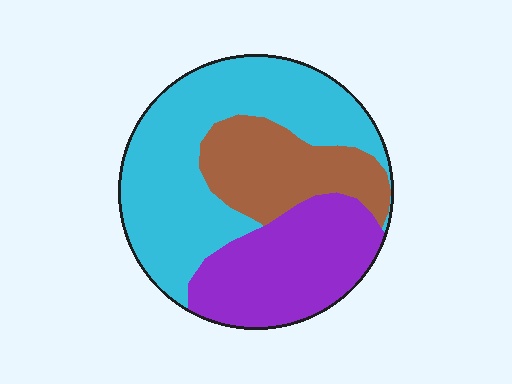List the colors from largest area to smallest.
From largest to smallest: cyan, purple, brown.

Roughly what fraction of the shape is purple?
Purple covers 30% of the shape.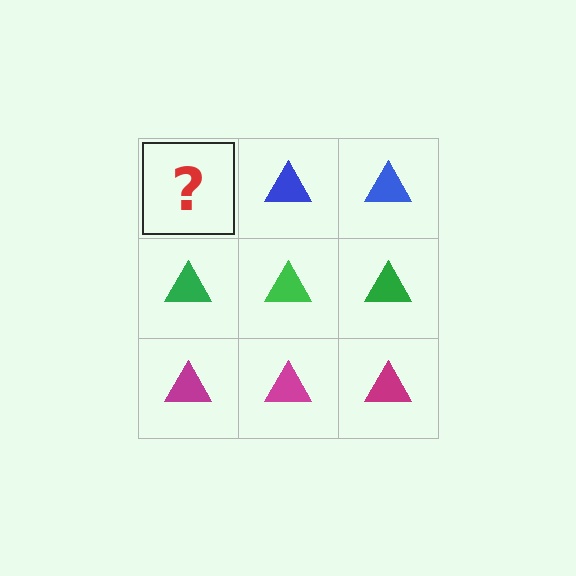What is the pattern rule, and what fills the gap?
The rule is that each row has a consistent color. The gap should be filled with a blue triangle.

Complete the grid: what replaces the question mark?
The question mark should be replaced with a blue triangle.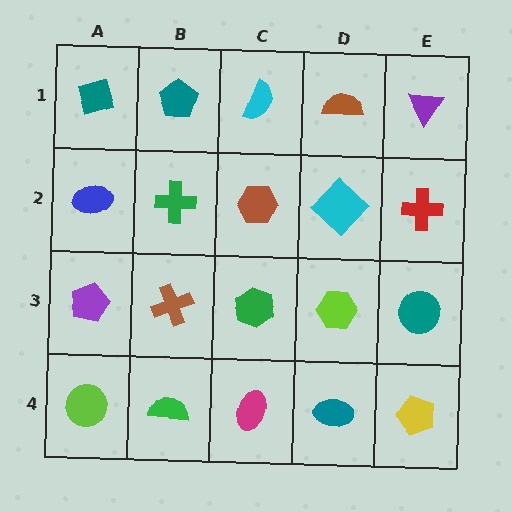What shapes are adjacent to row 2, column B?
A teal pentagon (row 1, column B), a brown cross (row 3, column B), a blue ellipse (row 2, column A), a brown hexagon (row 2, column C).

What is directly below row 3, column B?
A green semicircle.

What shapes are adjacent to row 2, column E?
A purple triangle (row 1, column E), a teal circle (row 3, column E), a cyan diamond (row 2, column D).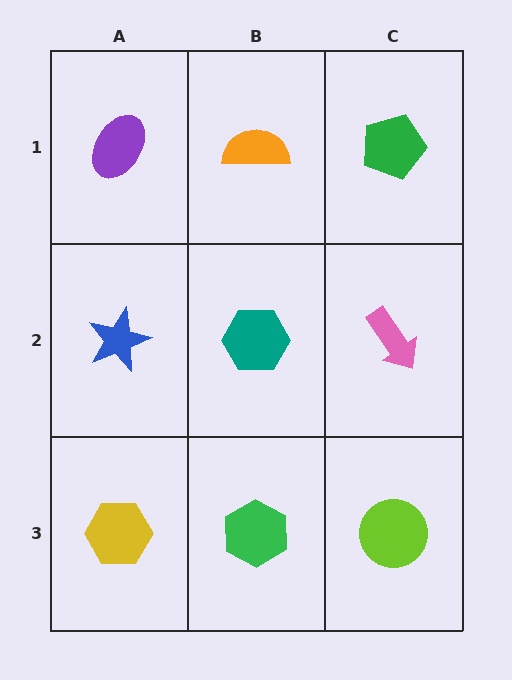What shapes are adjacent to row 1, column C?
A pink arrow (row 2, column C), an orange semicircle (row 1, column B).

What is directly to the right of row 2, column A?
A teal hexagon.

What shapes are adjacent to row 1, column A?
A blue star (row 2, column A), an orange semicircle (row 1, column B).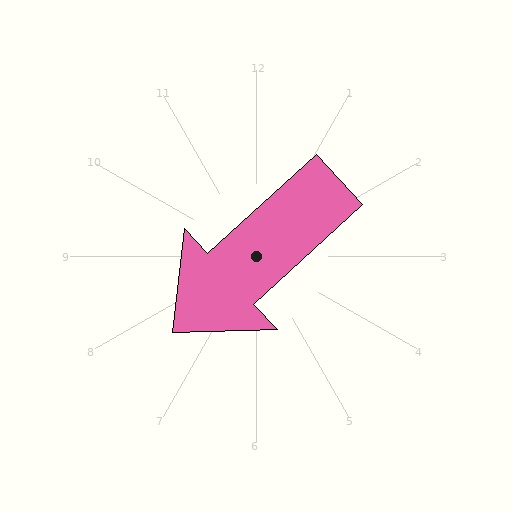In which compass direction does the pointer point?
Southwest.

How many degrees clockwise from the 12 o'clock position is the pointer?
Approximately 227 degrees.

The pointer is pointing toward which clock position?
Roughly 8 o'clock.